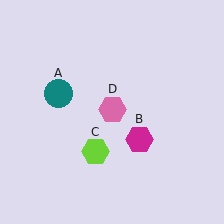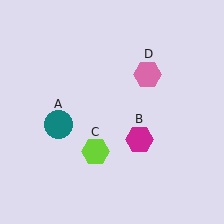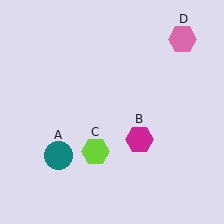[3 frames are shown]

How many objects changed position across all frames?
2 objects changed position: teal circle (object A), pink hexagon (object D).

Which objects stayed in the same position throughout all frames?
Magenta hexagon (object B) and lime hexagon (object C) remained stationary.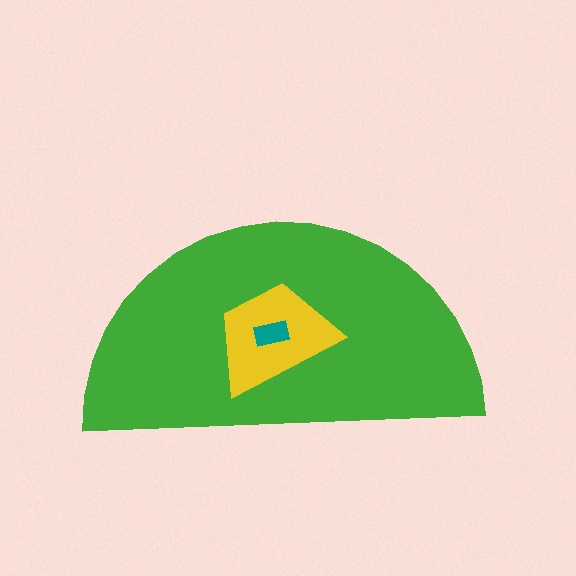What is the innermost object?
The teal rectangle.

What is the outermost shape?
The green semicircle.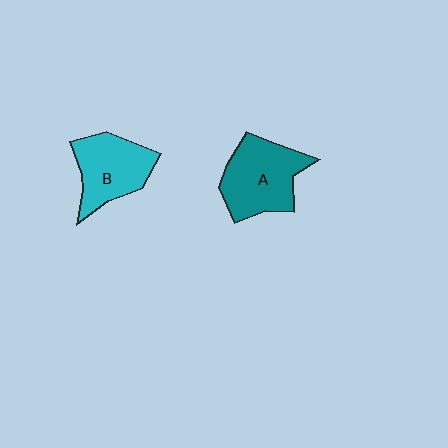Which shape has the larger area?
Shape A (teal).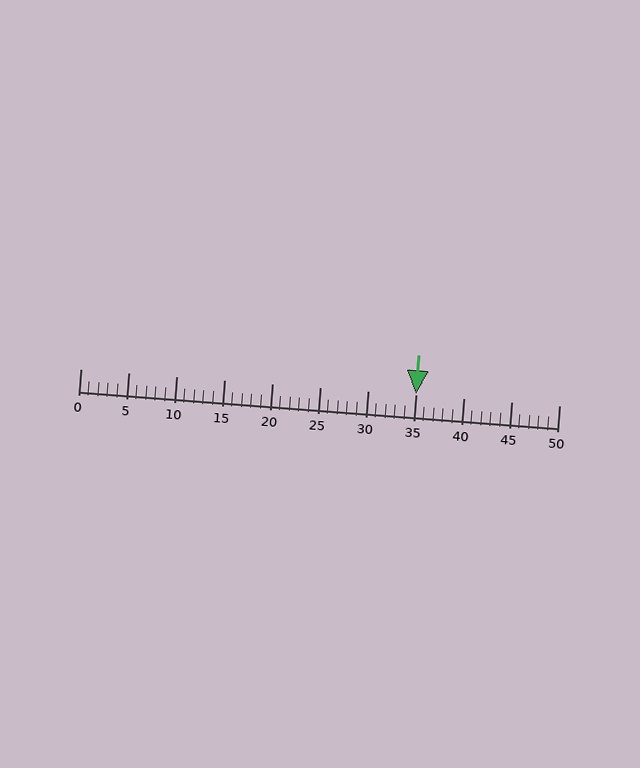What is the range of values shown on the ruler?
The ruler shows values from 0 to 50.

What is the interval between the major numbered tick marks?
The major tick marks are spaced 5 units apart.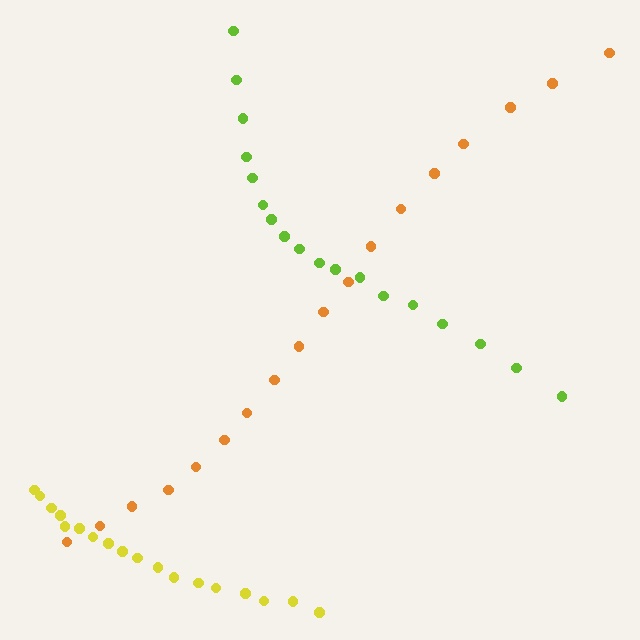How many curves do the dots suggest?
There are 3 distinct paths.